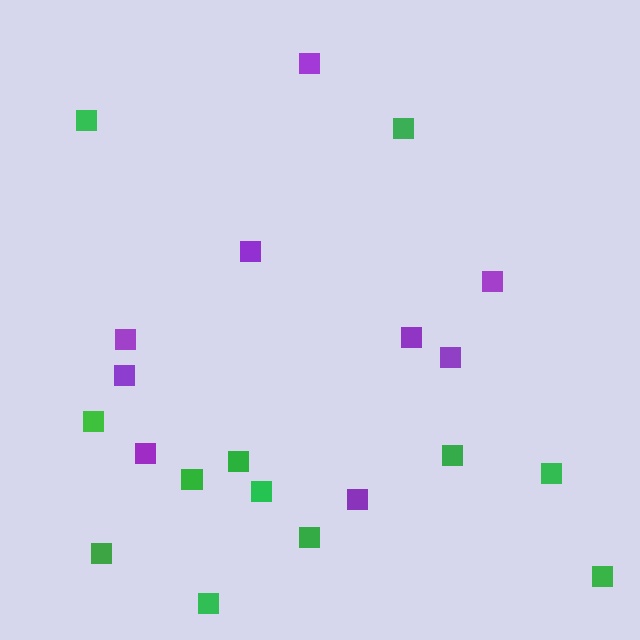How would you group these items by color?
There are 2 groups: one group of green squares (12) and one group of purple squares (9).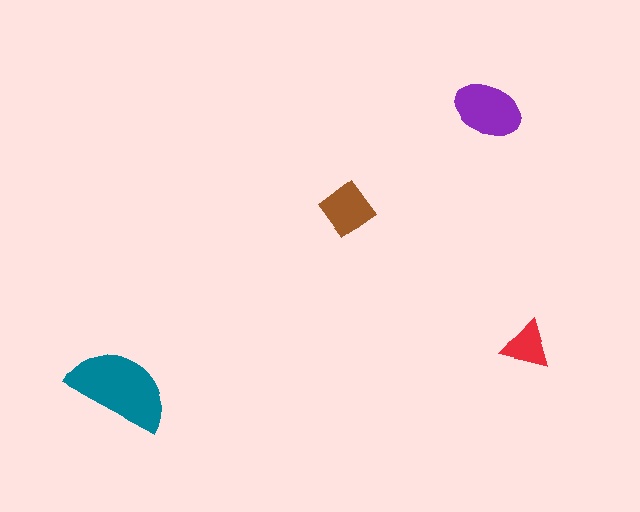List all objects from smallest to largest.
The red triangle, the brown diamond, the purple ellipse, the teal semicircle.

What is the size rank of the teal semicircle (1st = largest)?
1st.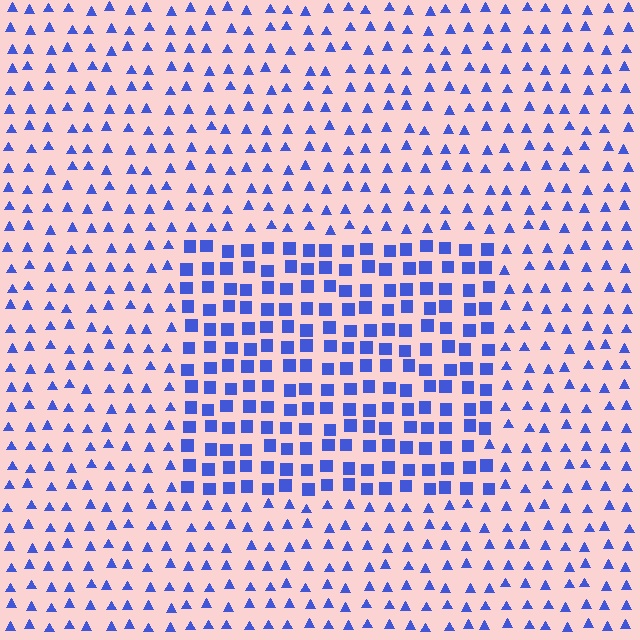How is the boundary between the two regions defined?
The boundary is defined by a change in element shape: squares inside vs. triangles outside. All elements share the same color and spacing.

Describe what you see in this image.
The image is filled with small blue elements arranged in a uniform grid. A rectangle-shaped region contains squares, while the surrounding area contains triangles. The boundary is defined purely by the change in element shape.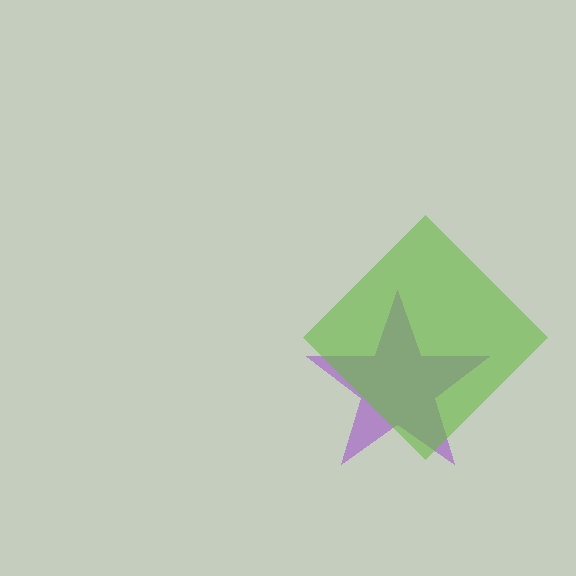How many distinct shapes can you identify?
There are 2 distinct shapes: a purple star, a lime diamond.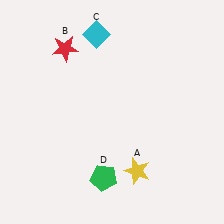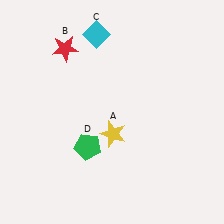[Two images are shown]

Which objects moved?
The objects that moved are: the yellow star (A), the green pentagon (D).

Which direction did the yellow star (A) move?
The yellow star (A) moved up.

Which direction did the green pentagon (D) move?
The green pentagon (D) moved up.